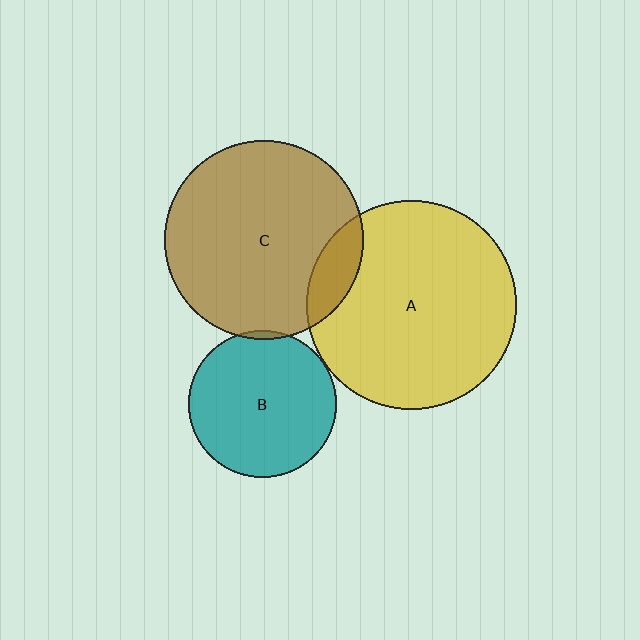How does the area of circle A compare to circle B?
Approximately 2.0 times.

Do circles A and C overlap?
Yes.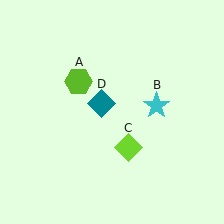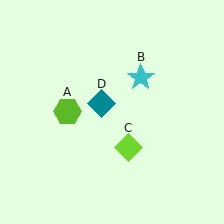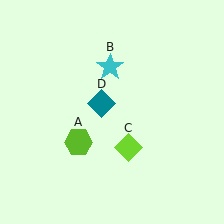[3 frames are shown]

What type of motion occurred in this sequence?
The lime hexagon (object A), cyan star (object B) rotated counterclockwise around the center of the scene.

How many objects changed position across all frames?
2 objects changed position: lime hexagon (object A), cyan star (object B).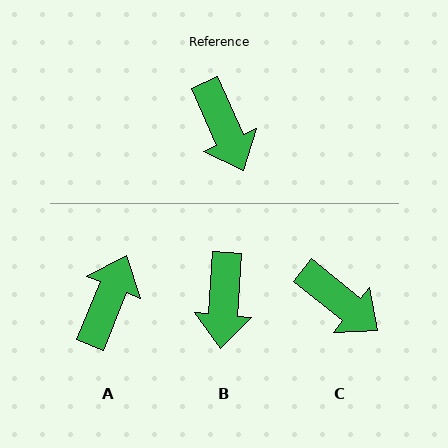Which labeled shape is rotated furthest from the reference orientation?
A, about 134 degrees away.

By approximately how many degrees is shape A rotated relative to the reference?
Approximately 134 degrees counter-clockwise.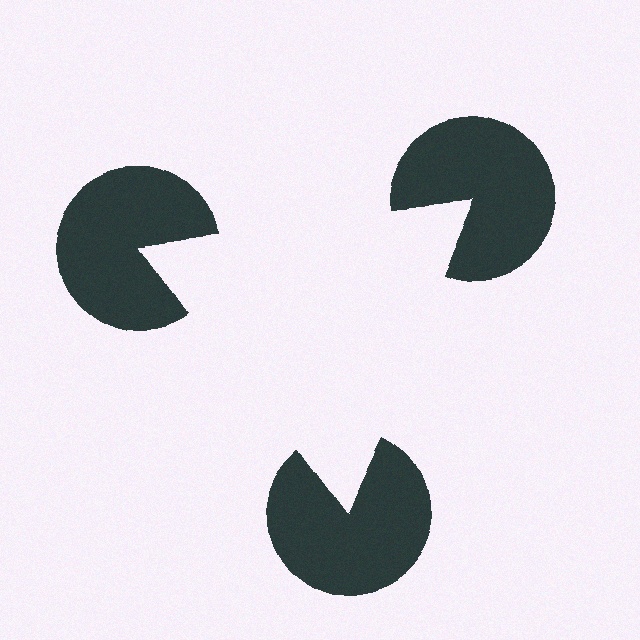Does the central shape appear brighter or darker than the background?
It typically appears slightly brighter than the background, even though no actual brightness change is drawn.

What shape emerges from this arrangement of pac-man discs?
An illusory triangle — its edges are inferred from the aligned wedge cuts in the pac-man discs, not physically drawn.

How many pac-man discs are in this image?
There are 3 — one at each vertex of the illusory triangle.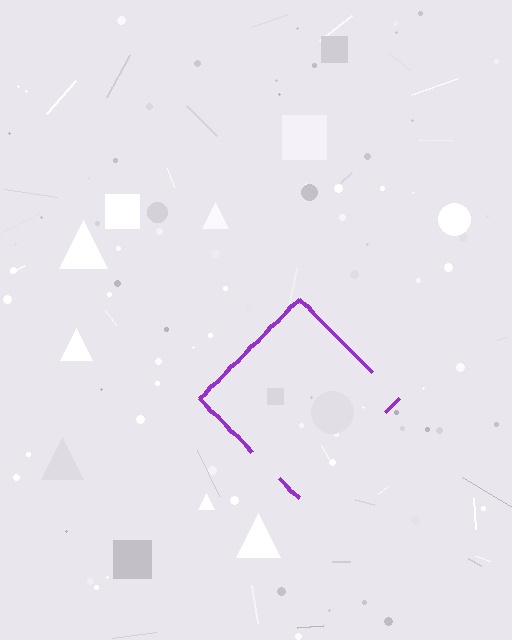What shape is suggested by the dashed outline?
The dashed outline suggests a diamond.